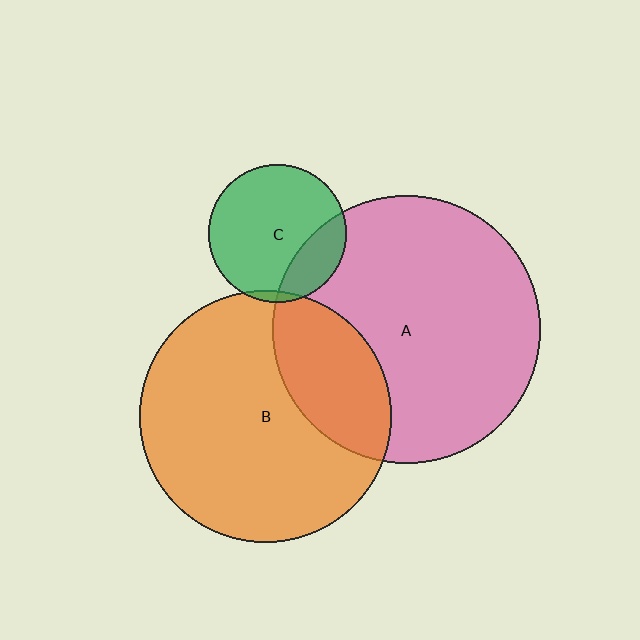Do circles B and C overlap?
Yes.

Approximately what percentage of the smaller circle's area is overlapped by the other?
Approximately 5%.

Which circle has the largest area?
Circle A (pink).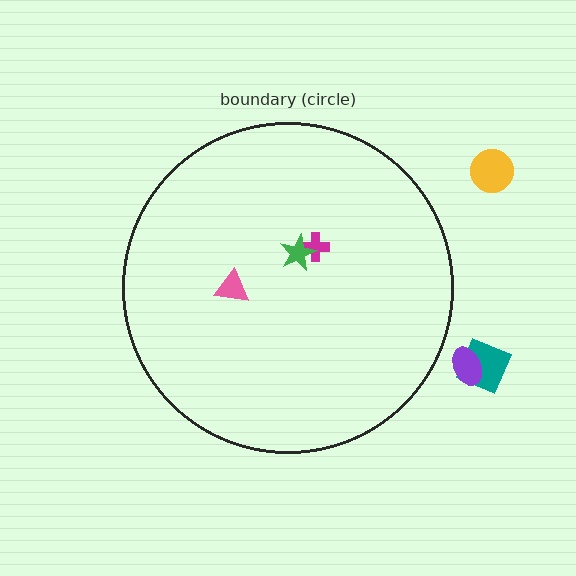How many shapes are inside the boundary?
3 inside, 3 outside.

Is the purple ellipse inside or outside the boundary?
Outside.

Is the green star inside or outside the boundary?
Inside.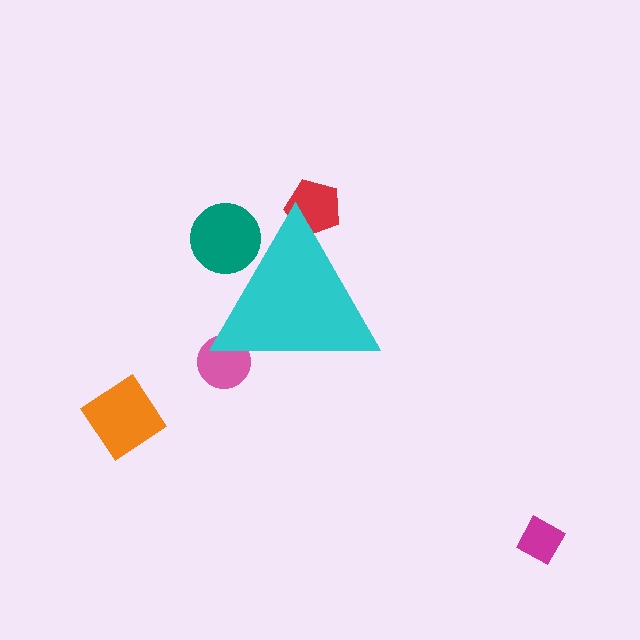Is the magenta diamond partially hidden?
No, the magenta diamond is fully visible.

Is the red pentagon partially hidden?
Yes, the red pentagon is partially hidden behind the cyan triangle.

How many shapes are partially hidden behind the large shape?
3 shapes are partially hidden.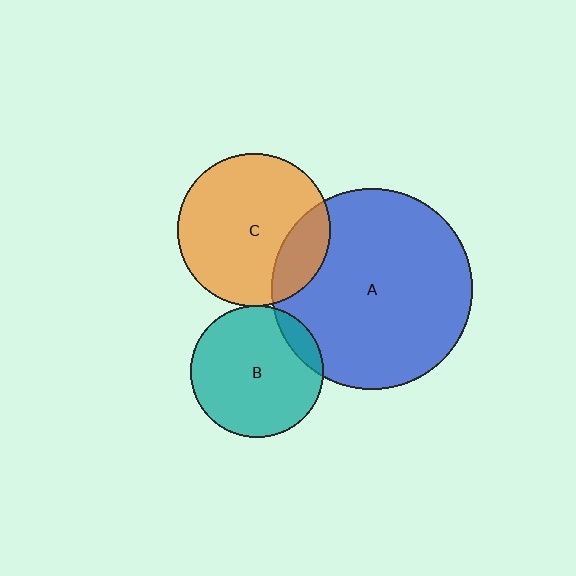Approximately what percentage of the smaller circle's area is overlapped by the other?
Approximately 5%.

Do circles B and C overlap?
Yes.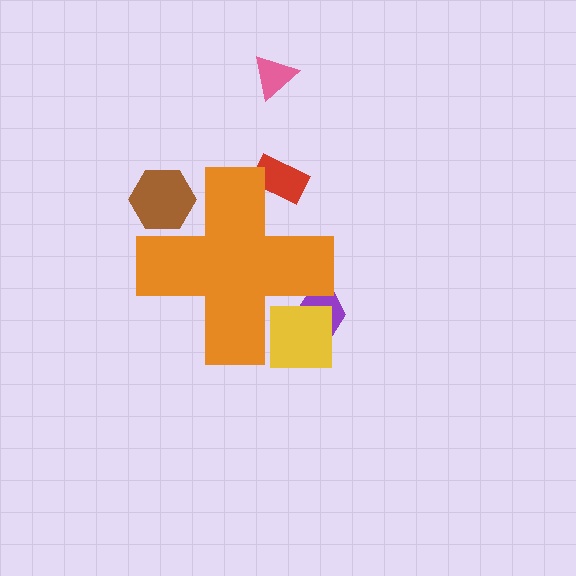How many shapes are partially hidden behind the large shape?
4 shapes are partially hidden.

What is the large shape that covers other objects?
An orange cross.